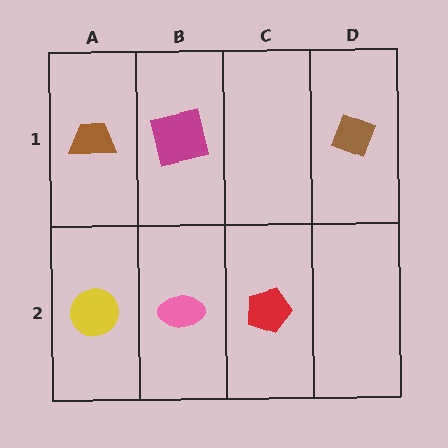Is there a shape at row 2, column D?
No, that cell is empty.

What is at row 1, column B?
A magenta square.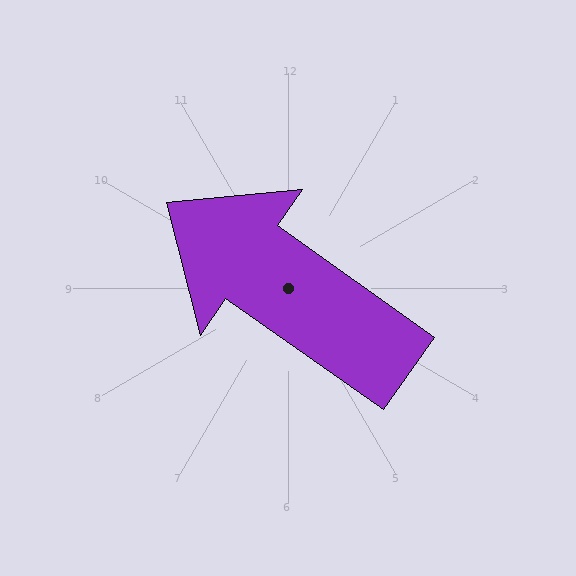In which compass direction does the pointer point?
Northwest.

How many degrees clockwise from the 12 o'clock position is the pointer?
Approximately 305 degrees.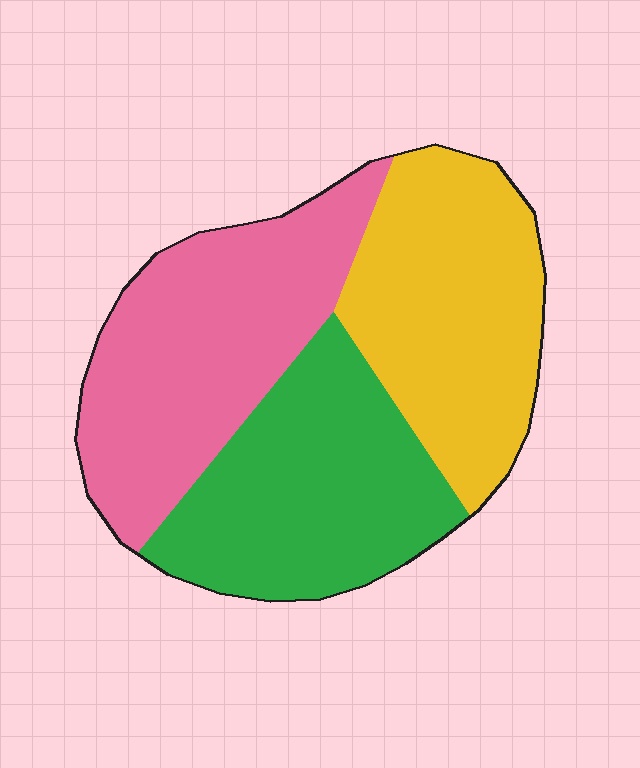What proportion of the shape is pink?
Pink takes up between a quarter and a half of the shape.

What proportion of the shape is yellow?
Yellow takes up about one third (1/3) of the shape.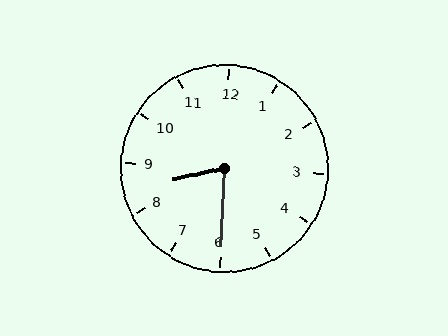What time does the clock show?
8:30.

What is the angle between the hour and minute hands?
Approximately 75 degrees.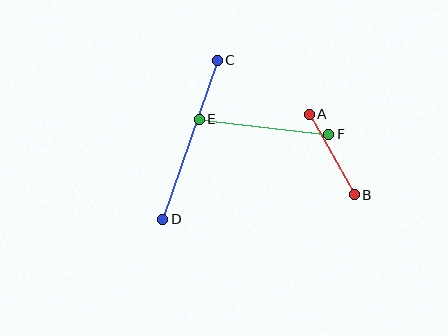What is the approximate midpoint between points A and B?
The midpoint is at approximately (332, 154) pixels.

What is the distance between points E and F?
The distance is approximately 130 pixels.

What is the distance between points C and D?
The distance is approximately 168 pixels.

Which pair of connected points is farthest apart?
Points C and D are farthest apart.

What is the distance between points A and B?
The distance is approximately 92 pixels.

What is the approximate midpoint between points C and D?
The midpoint is at approximately (190, 140) pixels.